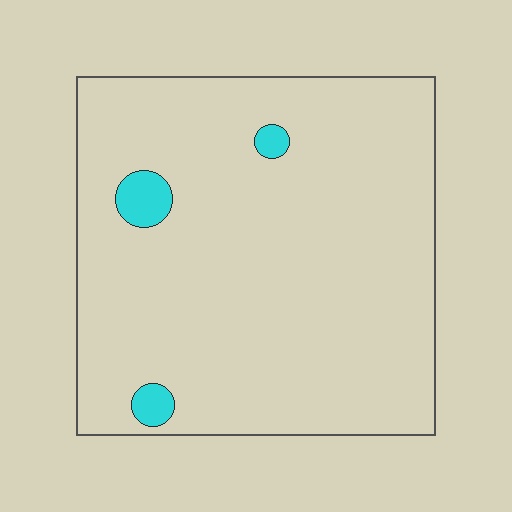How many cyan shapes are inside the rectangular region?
3.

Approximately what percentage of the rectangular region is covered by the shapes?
Approximately 5%.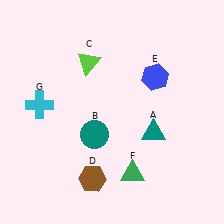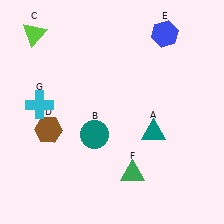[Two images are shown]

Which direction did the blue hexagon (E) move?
The blue hexagon (E) moved up.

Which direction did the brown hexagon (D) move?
The brown hexagon (D) moved up.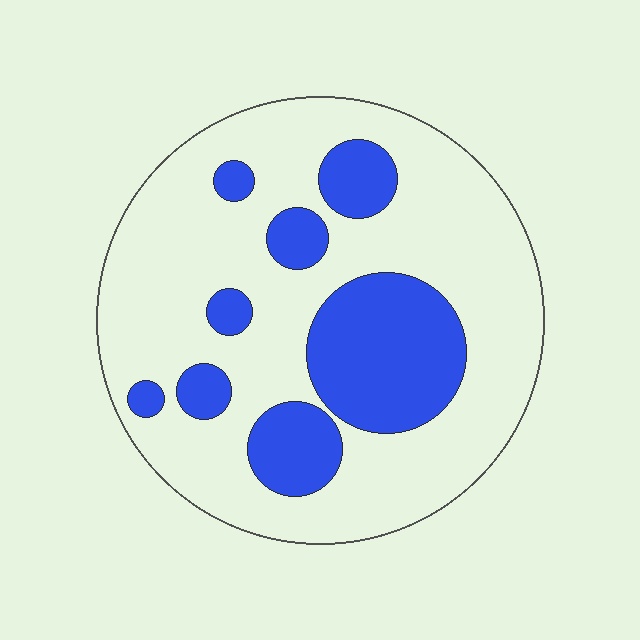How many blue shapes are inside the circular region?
8.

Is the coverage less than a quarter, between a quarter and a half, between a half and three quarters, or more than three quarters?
Between a quarter and a half.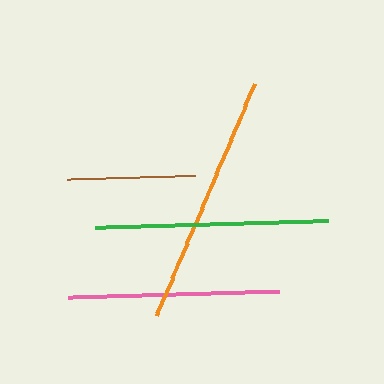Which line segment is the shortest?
The brown line is the shortest at approximately 128 pixels.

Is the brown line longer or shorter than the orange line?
The orange line is longer than the brown line.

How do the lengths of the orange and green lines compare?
The orange and green lines are approximately the same length.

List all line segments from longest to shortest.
From longest to shortest: orange, green, pink, brown.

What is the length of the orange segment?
The orange segment is approximately 252 pixels long.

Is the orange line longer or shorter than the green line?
The orange line is longer than the green line.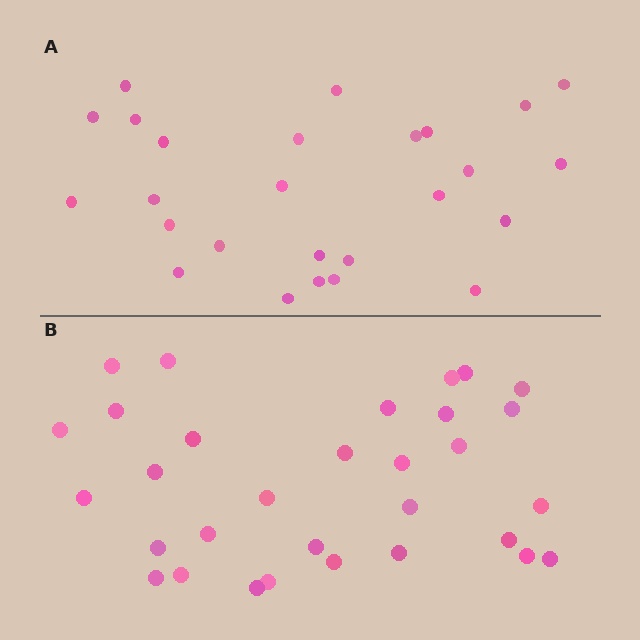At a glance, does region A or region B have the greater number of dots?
Region B (the bottom region) has more dots.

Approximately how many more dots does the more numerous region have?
Region B has about 5 more dots than region A.